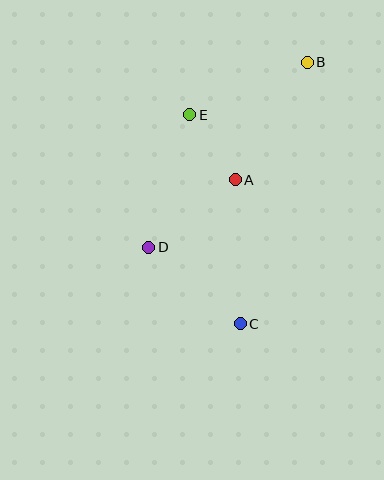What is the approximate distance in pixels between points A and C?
The distance between A and C is approximately 144 pixels.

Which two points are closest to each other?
Points A and E are closest to each other.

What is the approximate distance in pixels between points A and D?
The distance between A and D is approximately 110 pixels.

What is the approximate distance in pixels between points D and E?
The distance between D and E is approximately 138 pixels.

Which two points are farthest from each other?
Points B and C are farthest from each other.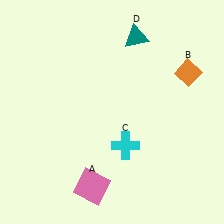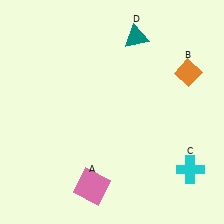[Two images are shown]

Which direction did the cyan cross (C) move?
The cyan cross (C) moved right.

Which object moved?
The cyan cross (C) moved right.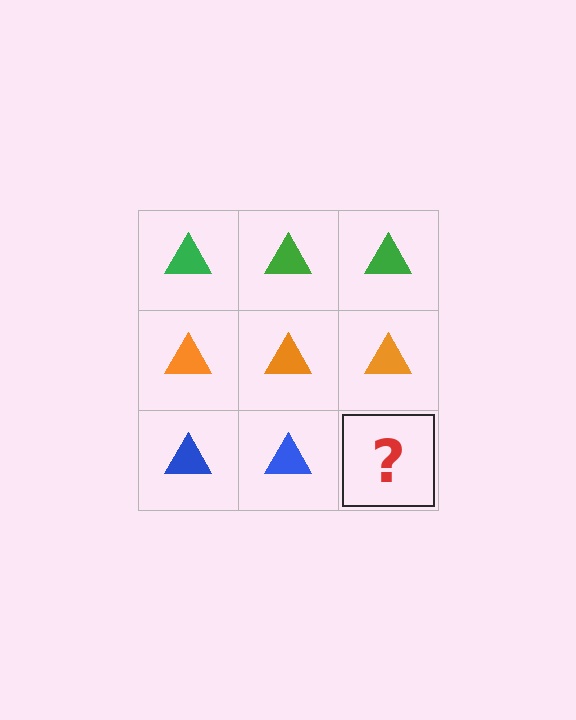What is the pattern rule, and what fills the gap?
The rule is that each row has a consistent color. The gap should be filled with a blue triangle.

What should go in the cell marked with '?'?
The missing cell should contain a blue triangle.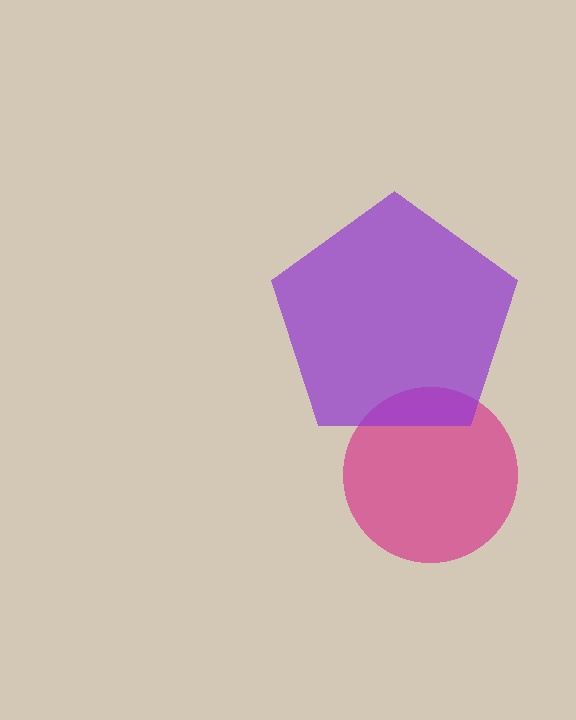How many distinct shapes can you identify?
There are 2 distinct shapes: a magenta circle, a purple pentagon.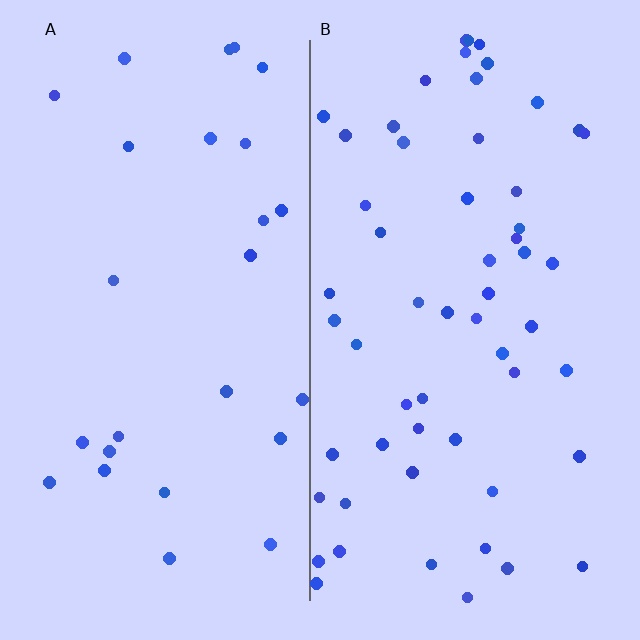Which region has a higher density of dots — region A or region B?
B (the right).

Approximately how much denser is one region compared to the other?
Approximately 2.2× — region B over region A.